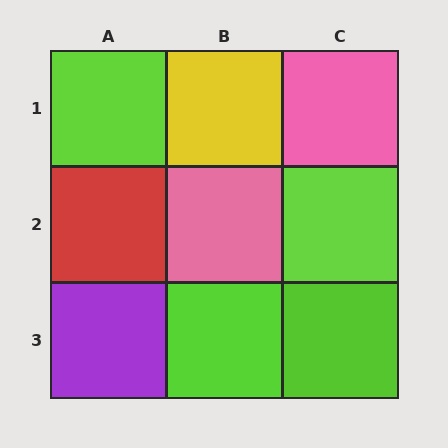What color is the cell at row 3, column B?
Lime.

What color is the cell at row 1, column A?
Lime.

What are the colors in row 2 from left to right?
Red, pink, lime.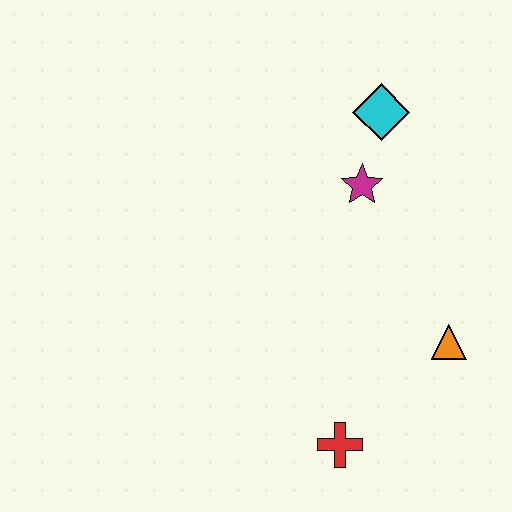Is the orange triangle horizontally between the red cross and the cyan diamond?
No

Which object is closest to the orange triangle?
The red cross is closest to the orange triangle.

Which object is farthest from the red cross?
The cyan diamond is farthest from the red cross.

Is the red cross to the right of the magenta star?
No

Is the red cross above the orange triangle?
No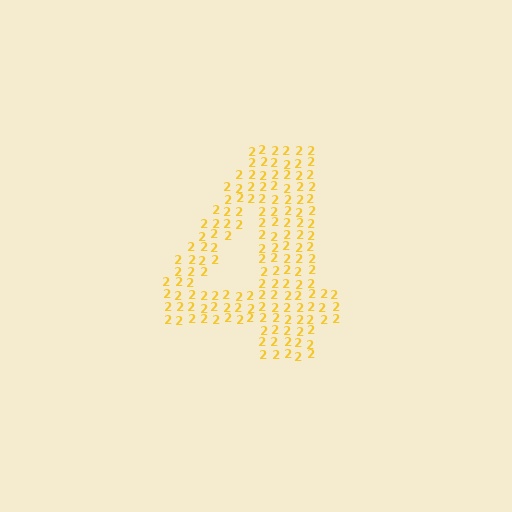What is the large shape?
The large shape is the digit 4.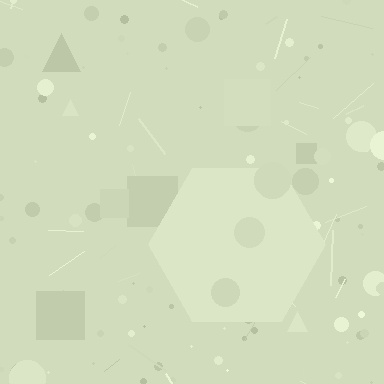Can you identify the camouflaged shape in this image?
The camouflaged shape is a hexagon.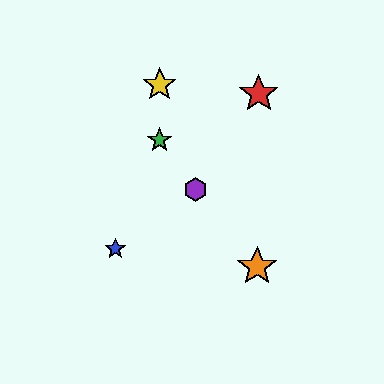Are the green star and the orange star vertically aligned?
No, the green star is at x≈160 and the orange star is at x≈257.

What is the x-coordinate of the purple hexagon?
The purple hexagon is at x≈195.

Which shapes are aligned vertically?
The green star, the yellow star are aligned vertically.